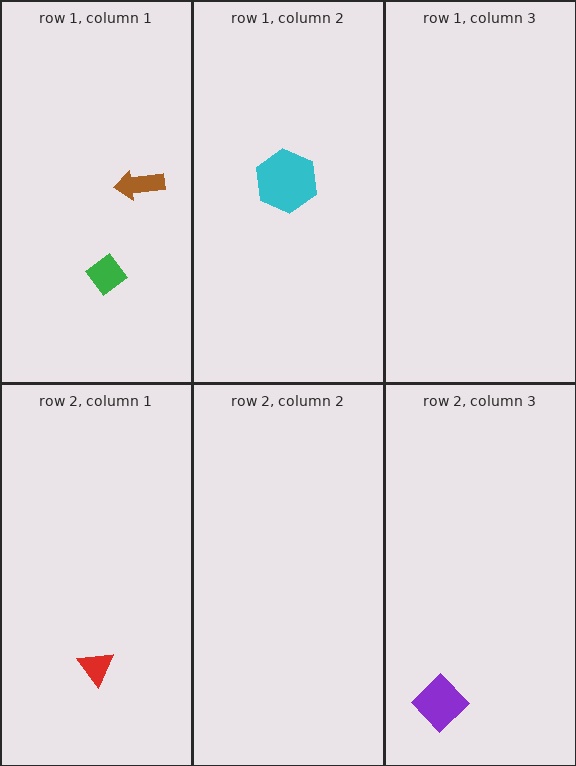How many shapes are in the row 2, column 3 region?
1.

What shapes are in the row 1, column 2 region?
The cyan hexagon.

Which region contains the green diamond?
The row 1, column 1 region.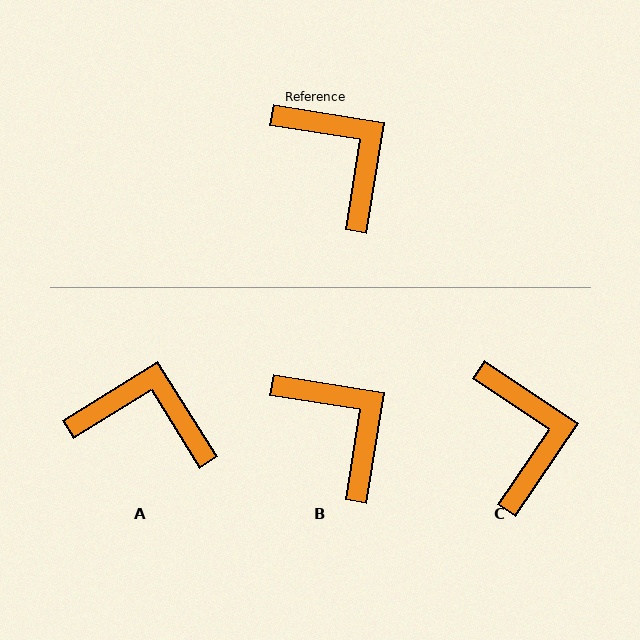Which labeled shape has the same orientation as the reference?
B.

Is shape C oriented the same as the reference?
No, it is off by about 25 degrees.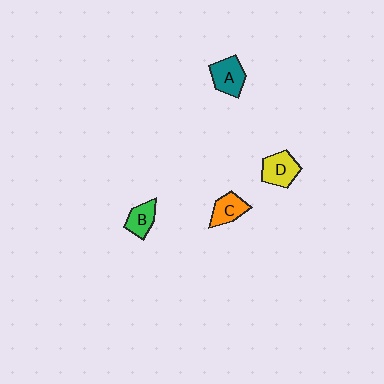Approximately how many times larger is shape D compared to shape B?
Approximately 1.3 times.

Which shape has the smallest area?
Shape B (green).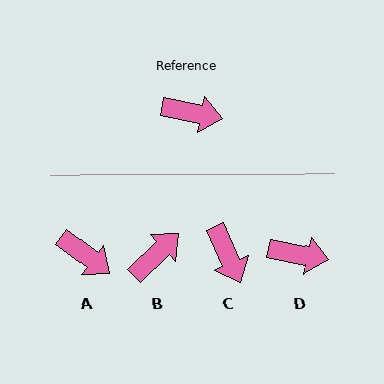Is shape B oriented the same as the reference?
No, it is off by about 55 degrees.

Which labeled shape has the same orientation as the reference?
D.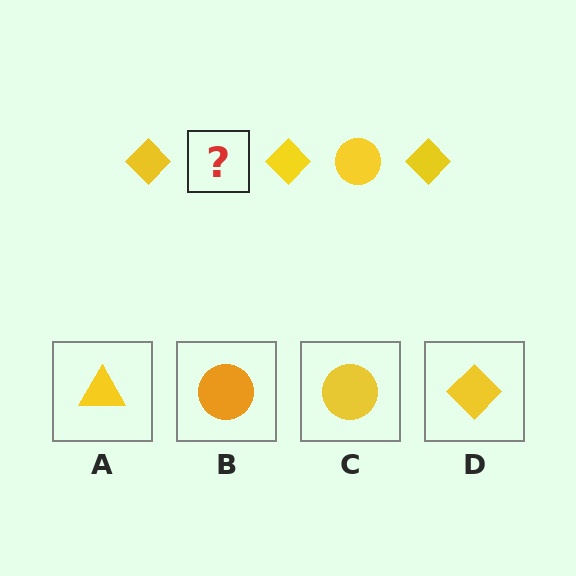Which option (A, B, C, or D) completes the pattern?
C.